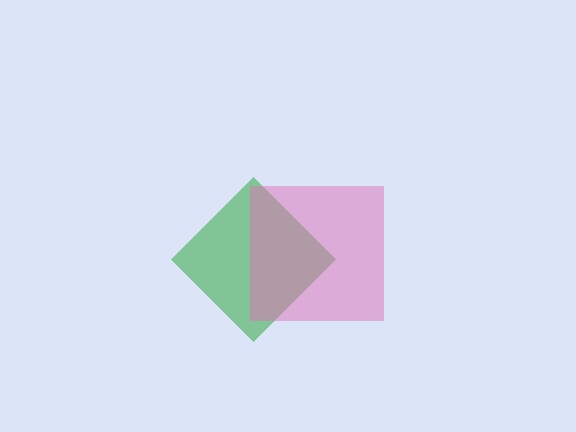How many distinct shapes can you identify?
There are 2 distinct shapes: a green diamond, a pink square.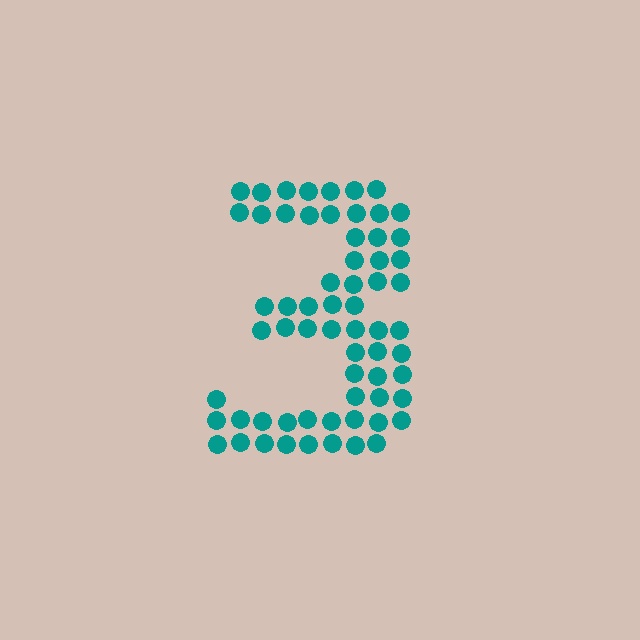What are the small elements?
The small elements are circles.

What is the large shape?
The large shape is the digit 3.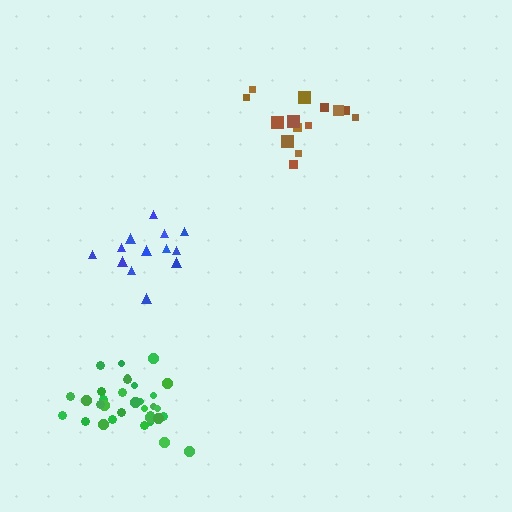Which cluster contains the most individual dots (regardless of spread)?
Green (33).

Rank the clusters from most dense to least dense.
green, brown, blue.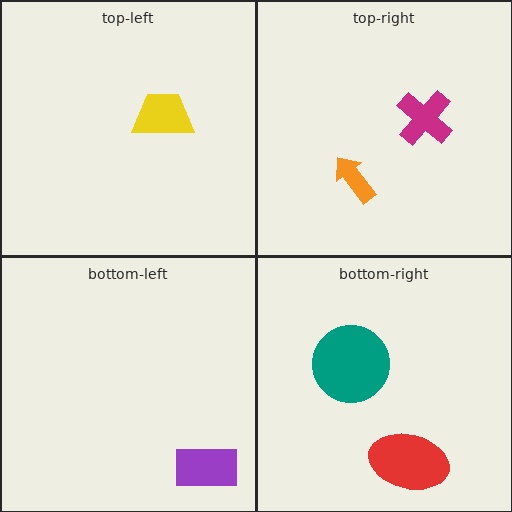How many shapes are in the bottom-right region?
2.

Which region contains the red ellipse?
The bottom-right region.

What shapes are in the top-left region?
The yellow trapezoid.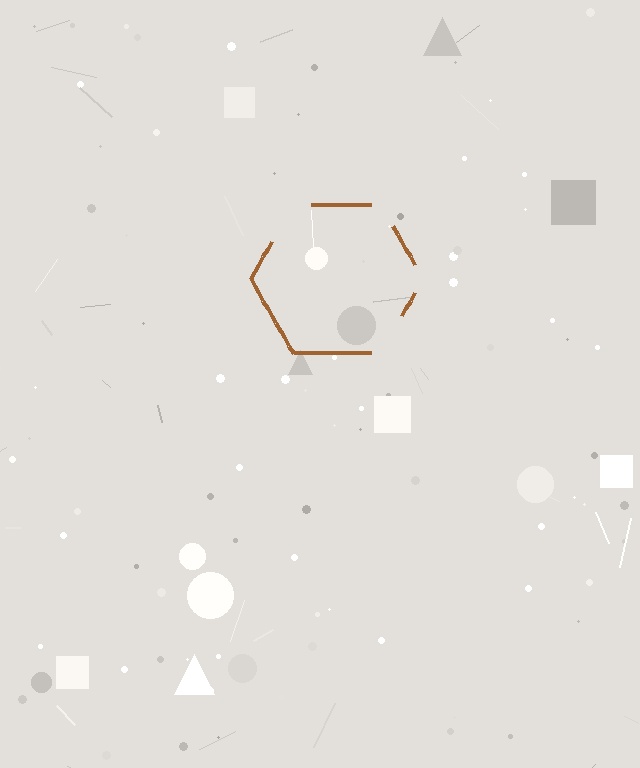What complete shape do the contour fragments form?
The contour fragments form a hexagon.